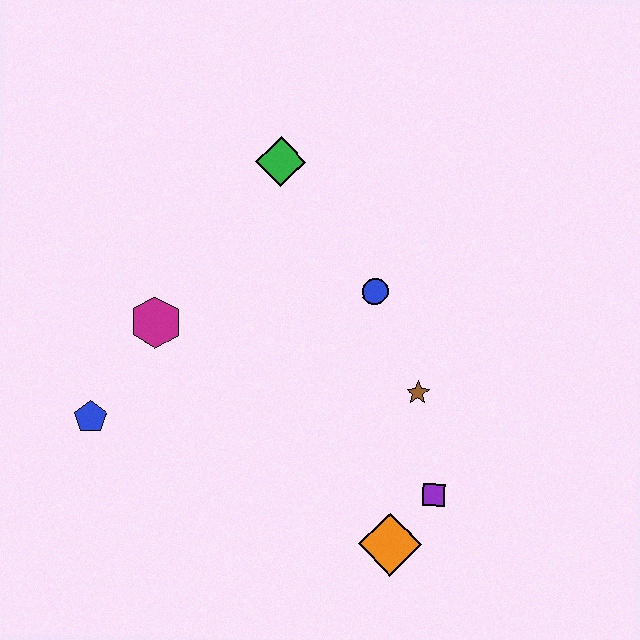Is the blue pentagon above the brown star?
No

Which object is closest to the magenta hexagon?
The blue pentagon is closest to the magenta hexagon.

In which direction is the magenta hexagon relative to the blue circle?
The magenta hexagon is to the left of the blue circle.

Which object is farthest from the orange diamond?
The green diamond is farthest from the orange diamond.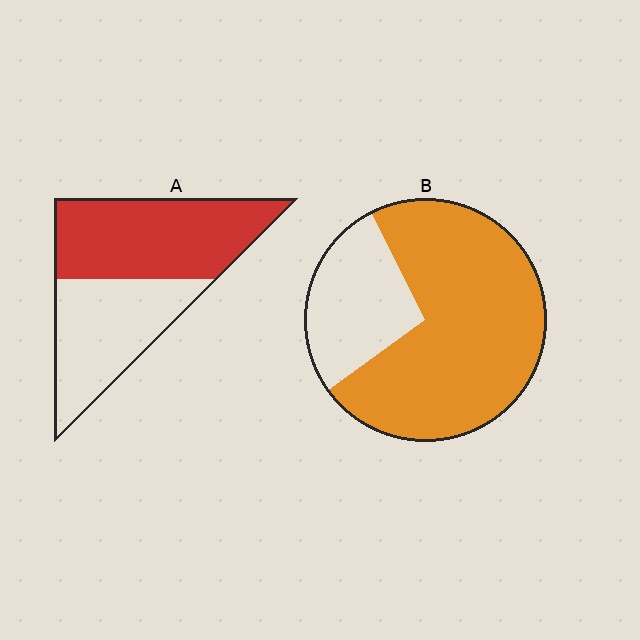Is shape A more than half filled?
Yes.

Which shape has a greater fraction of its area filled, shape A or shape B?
Shape B.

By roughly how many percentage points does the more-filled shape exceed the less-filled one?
By roughly 15 percentage points (B over A).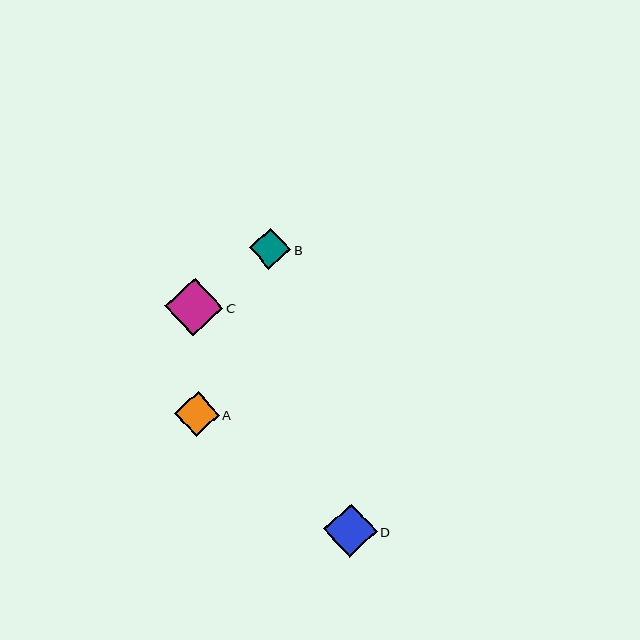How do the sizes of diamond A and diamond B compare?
Diamond A and diamond B are approximately the same size.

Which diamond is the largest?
Diamond C is the largest with a size of approximately 58 pixels.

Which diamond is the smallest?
Diamond B is the smallest with a size of approximately 42 pixels.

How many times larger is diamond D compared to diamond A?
Diamond D is approximately 1.2 times the size of diamond A.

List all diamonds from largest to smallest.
From largest to smallest: C, D, A, B.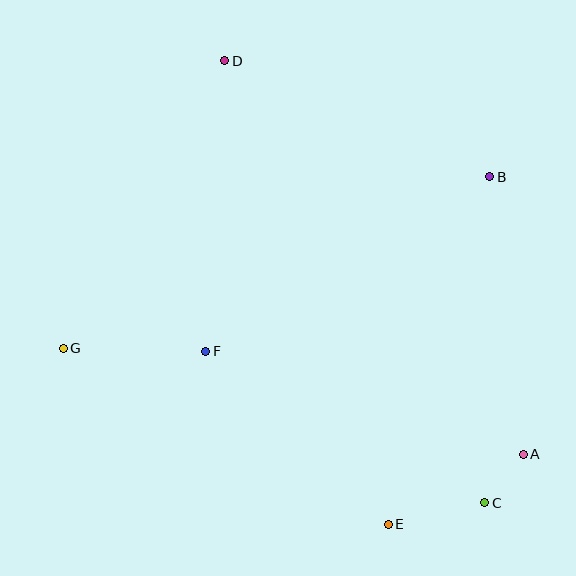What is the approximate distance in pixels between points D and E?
The distance between D and E is approximately 491 pixels.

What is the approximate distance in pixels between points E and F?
The distance between E and F is approximately 251 pixels.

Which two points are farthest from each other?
Points C and D are farthest from each other.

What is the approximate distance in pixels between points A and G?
The distance between A and G is approximately 472 pixels.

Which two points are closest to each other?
Points A and C are closest to each other.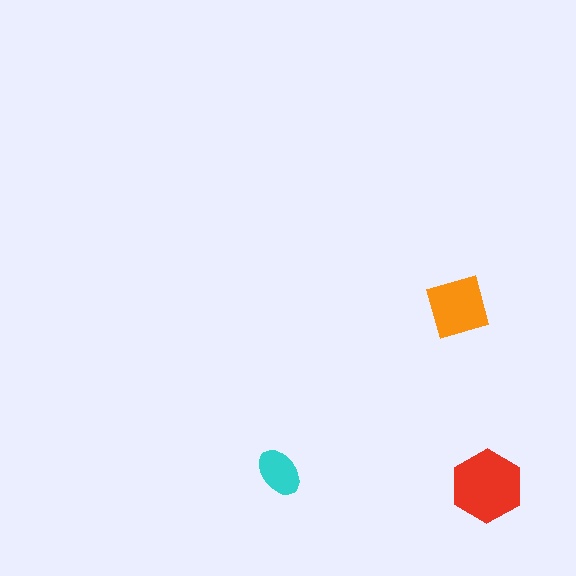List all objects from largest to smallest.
The red hexagon, the orange diamond, the cyan ellipse.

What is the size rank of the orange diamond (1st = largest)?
2nd.